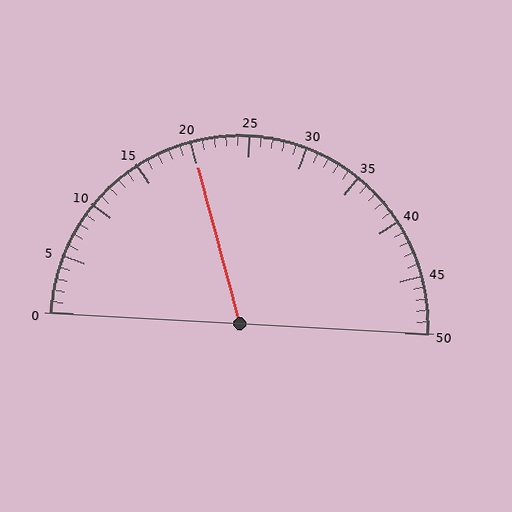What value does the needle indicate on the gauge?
The needle indicates approximately 20.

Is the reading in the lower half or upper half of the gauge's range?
The reading is in the lower half of the range (0 to 50).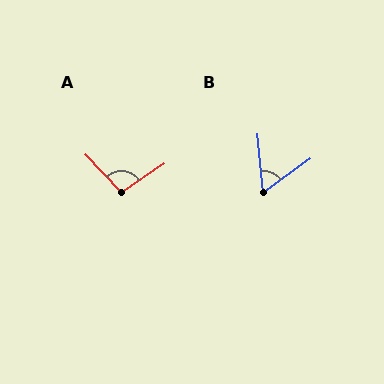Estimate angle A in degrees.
Approximately 99 degrees.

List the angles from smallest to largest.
B (59°), A (99°).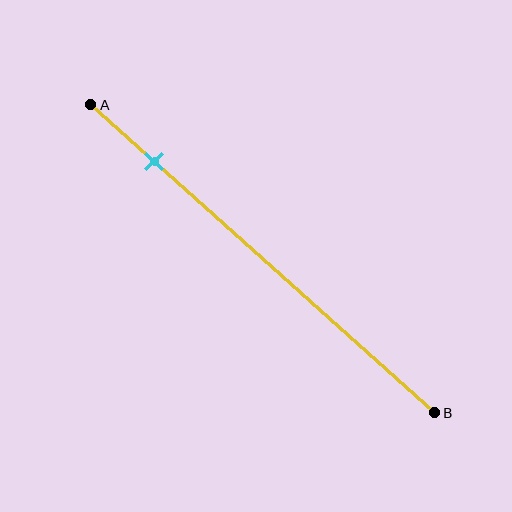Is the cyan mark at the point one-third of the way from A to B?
No, the mark is at about 20% from A, not at the 33% one-third point.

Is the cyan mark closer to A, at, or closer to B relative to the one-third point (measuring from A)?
The cyan mark is closer to point A than the one-third point of segment AB.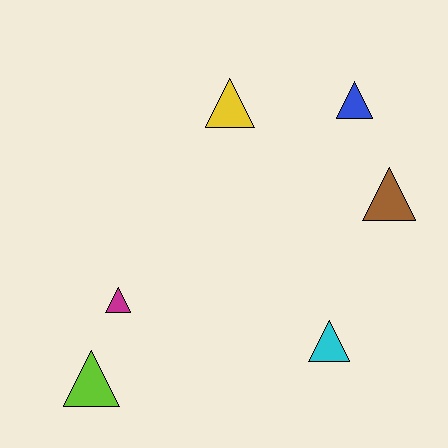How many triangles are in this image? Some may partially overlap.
There are 6 triangles.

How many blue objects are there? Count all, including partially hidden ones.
There is 1 blue object.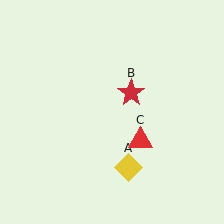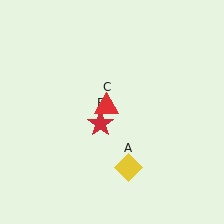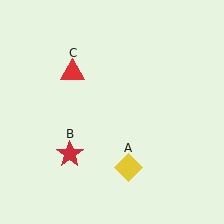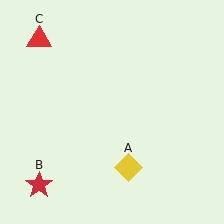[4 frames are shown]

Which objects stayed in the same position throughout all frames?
Yellow diamond (object A) remained stationary.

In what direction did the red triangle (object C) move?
The red triangle (object C) moved up and to the left.